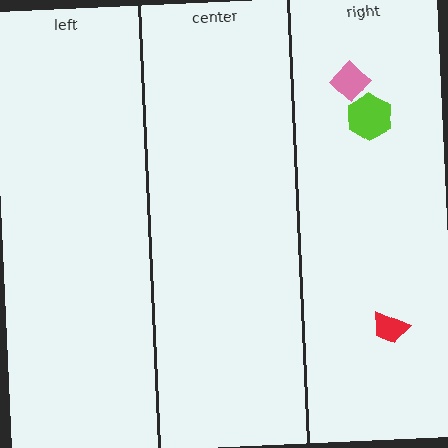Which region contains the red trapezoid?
The right region.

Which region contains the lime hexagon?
The right region.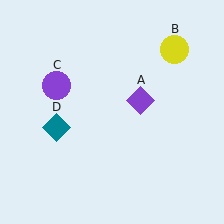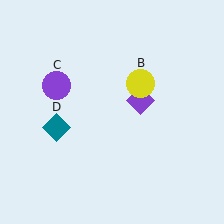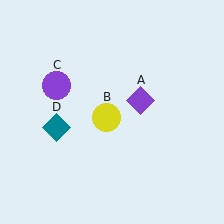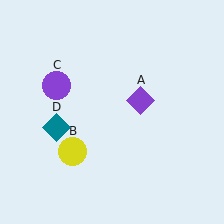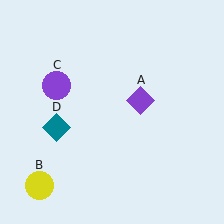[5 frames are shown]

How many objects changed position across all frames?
1 object changed position: yellow circle (object B).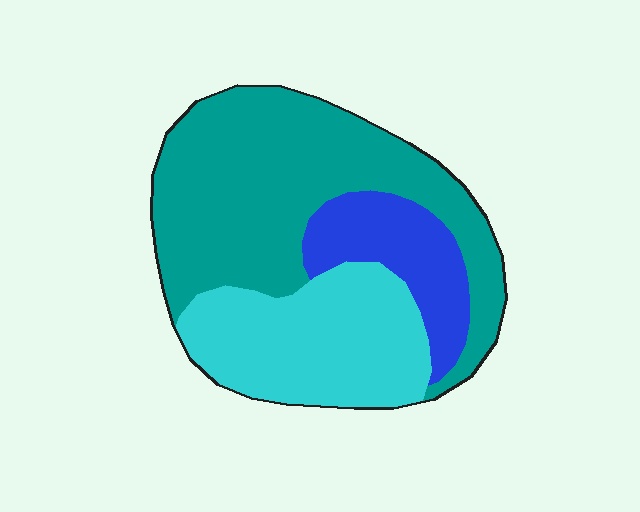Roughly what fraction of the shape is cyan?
Cyan covers roughly 30% of the shape.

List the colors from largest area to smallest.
From largest to smallest: teal, cyan, blue.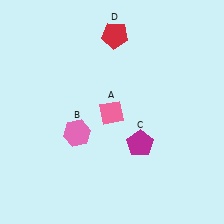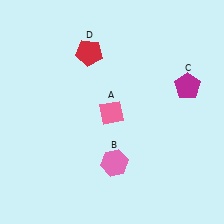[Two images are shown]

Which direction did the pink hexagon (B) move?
The pink hexagon (B) moved right.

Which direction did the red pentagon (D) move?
The red pentagon (D) moved left.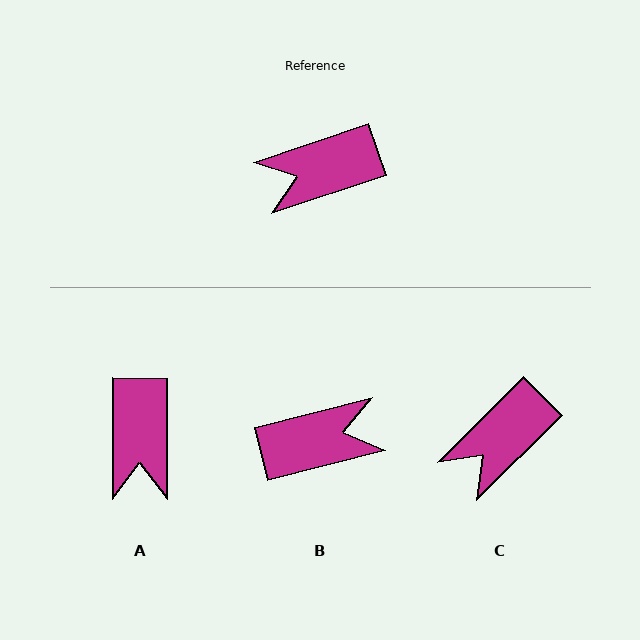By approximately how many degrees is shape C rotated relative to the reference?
Approximately 26 degrees counter-clockwise.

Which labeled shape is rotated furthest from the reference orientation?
B, about 176 degrees away.